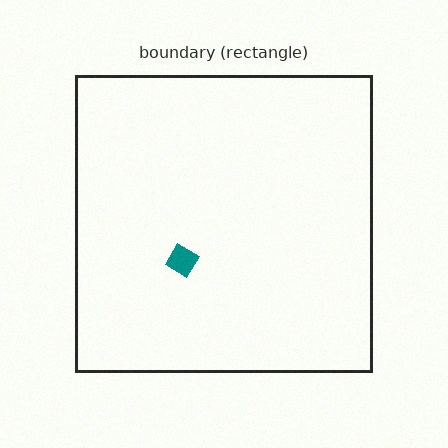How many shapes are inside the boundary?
1 inside, 0 outside.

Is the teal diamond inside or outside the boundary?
Inside.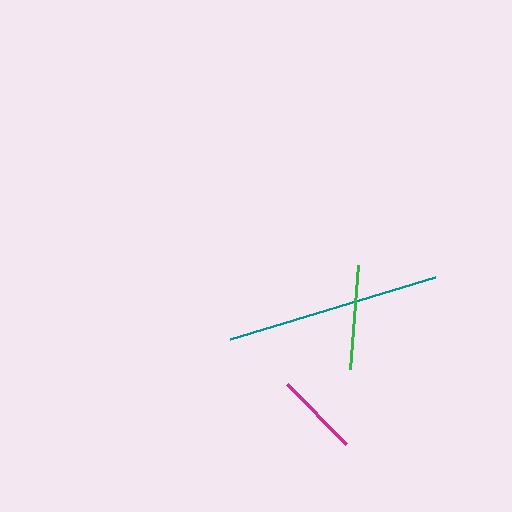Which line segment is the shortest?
The magenta line is the shortest at approximately 84 pixels.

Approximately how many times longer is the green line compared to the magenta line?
The green line is approximately 1.2 times the length of the magenta line.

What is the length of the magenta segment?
The magenta segment is approximately 84 pixels long.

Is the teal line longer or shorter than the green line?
The teal line is longer than the green line.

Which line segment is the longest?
The teal line is the longest at approximately 215 pixels.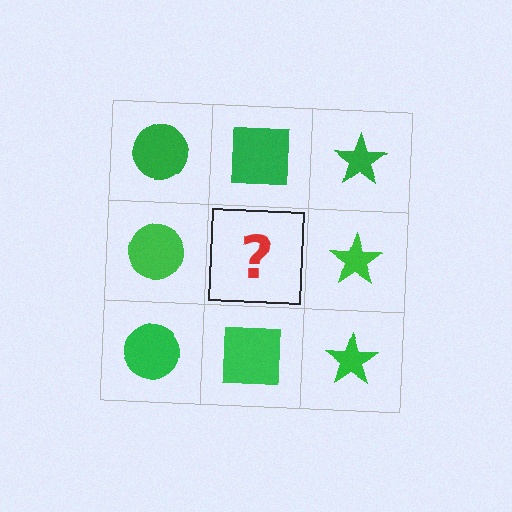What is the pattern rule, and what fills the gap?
The rule is that each column has a consistent shape. The gap should be filled with a green square.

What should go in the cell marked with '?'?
The missing cell should contain a green square.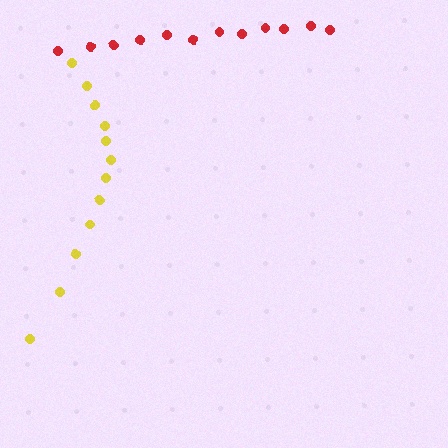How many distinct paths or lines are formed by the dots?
There are 2 distinct paths.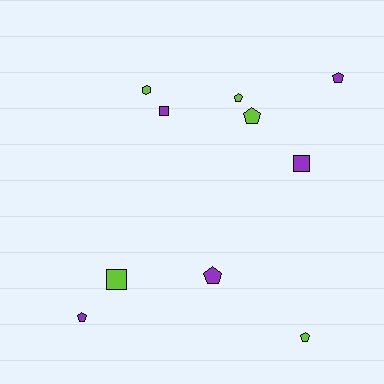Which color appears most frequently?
Lime, with 5 objects.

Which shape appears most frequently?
Pentagon, with 6 objects.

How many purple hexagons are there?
There are no purple hexagons.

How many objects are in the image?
There are 10 objects.